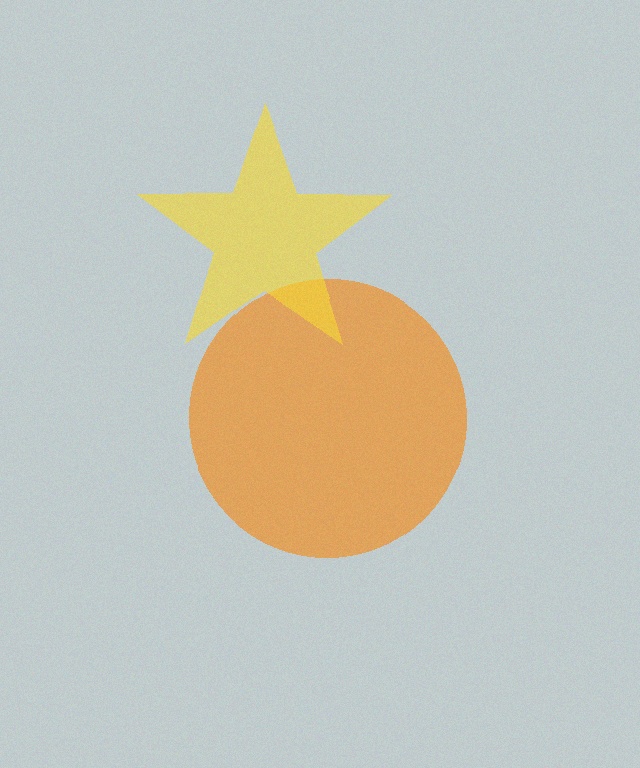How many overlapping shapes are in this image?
There are 2 overlapping shapes in the image.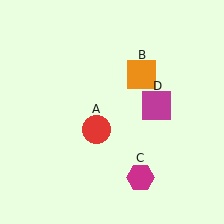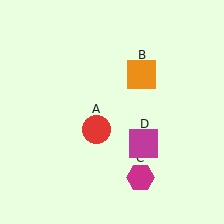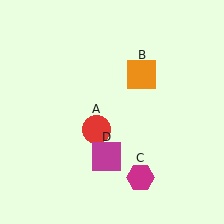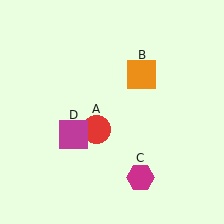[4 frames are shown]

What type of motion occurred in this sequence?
The magenta square (object D) rotated clockwise around the center of the scene.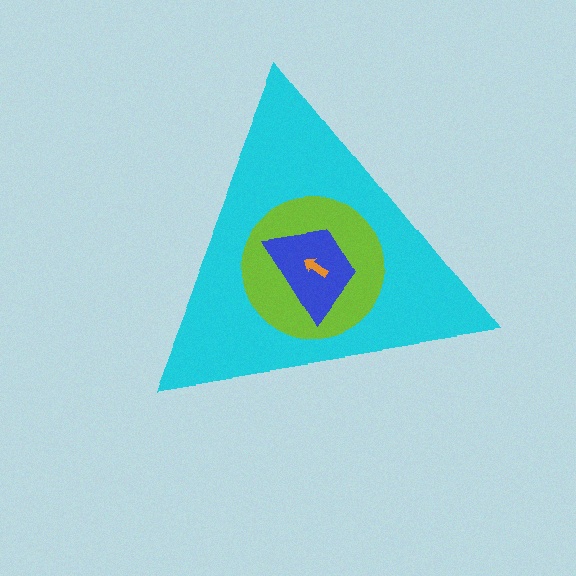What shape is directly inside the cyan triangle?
The lime circle.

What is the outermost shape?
The cyan triangle.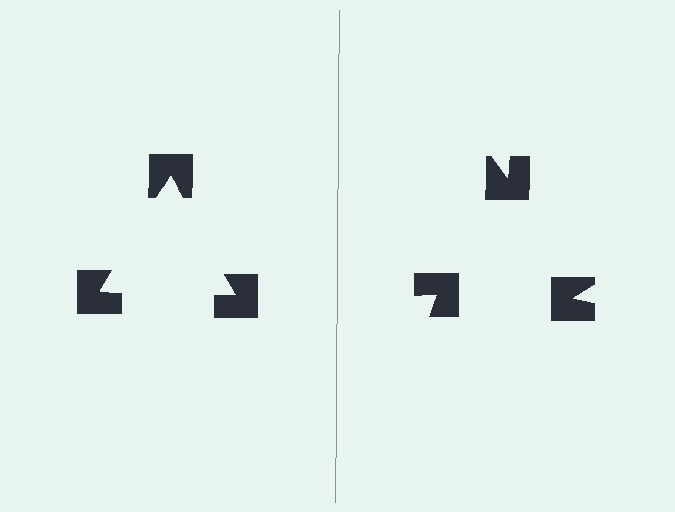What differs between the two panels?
The notched squares are positioned identically on both sides; only the wedge orientations differ. On the left they align to a triangle; on the right they are misaligned.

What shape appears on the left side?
An illusory triangle.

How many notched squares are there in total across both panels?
6 — 3 on each side.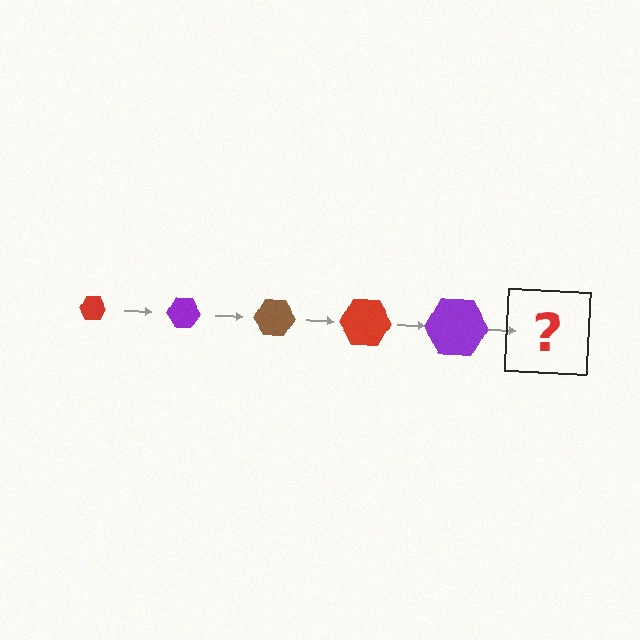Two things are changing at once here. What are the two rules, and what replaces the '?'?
The two rules are that the hexagon grows larger each step and the color cycles through red, purple, and brown. The '?' should be a brown hexagon, larger than the previous one.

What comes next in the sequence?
The next element should be a brown hexagon, larger than the previous one.